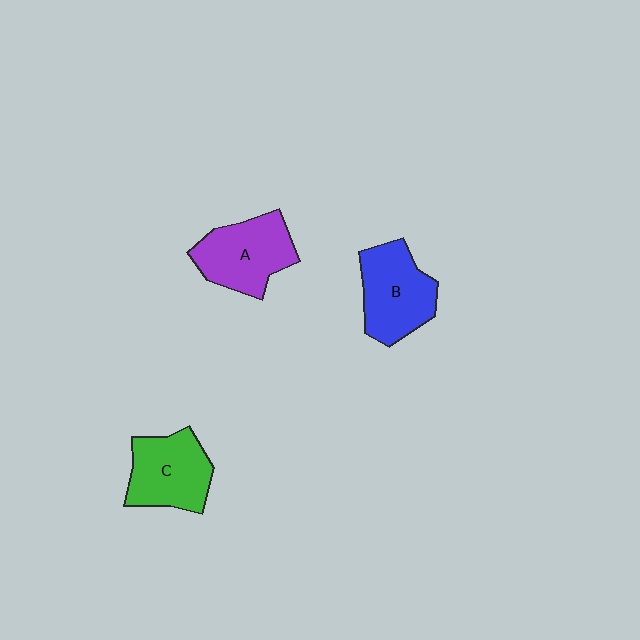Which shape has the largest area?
Shape B (blue).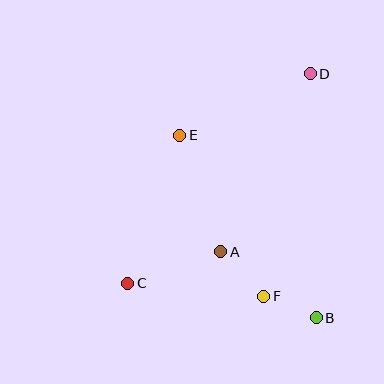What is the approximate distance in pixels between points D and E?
The distance between D and E is approximately 145 pixels.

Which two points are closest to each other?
Points B and F are closest to each other.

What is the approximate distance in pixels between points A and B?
The distance between A and B is approximately 116 pixels.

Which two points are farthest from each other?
Points C and D are farthest from each other.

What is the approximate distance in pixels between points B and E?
The distance between B and E is approximately 228 pixels.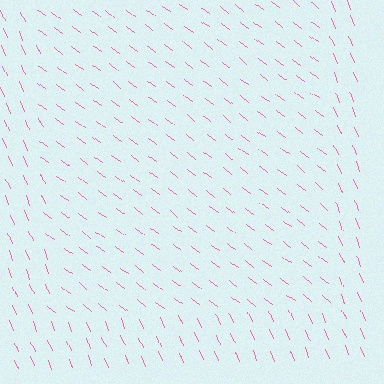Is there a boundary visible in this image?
Yes, there is a texture boundary formed by a change in line orientation.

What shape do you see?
I see a rectangle.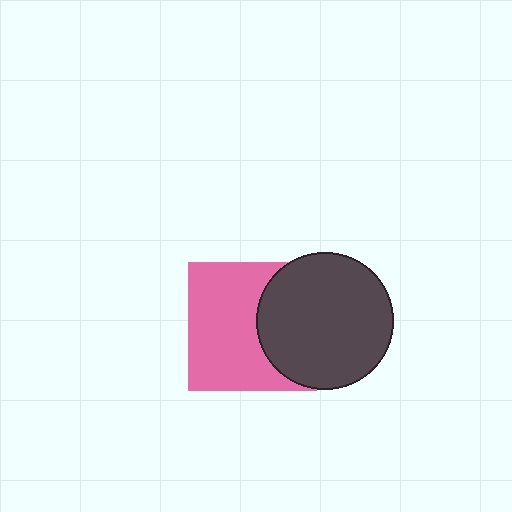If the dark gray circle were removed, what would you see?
You would see the complete pink square.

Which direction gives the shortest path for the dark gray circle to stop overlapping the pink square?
Moving right gives the shortest separation.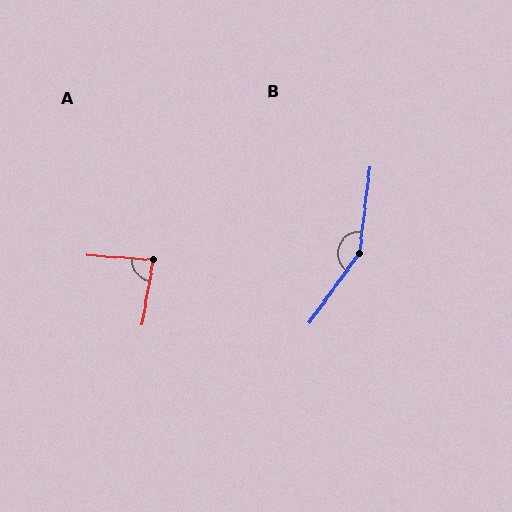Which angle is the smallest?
A, at approximately 84 degrees.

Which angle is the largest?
B, at approximately 152 degrees.